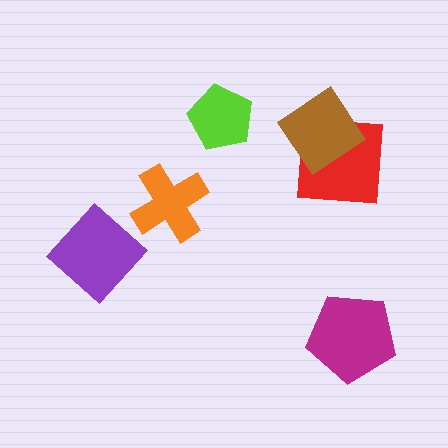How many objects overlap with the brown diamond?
1 object overlaps with the brown diamond.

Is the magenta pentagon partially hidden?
No, no other shape covers it.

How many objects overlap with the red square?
1 object overlaps with the red square.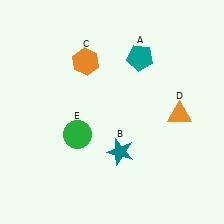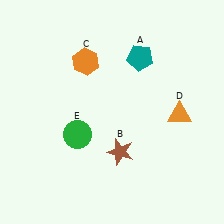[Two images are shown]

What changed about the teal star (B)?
In Image 1, B is teal. In Image 2, it changed to brown.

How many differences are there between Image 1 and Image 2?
There is 1 difference between the two images.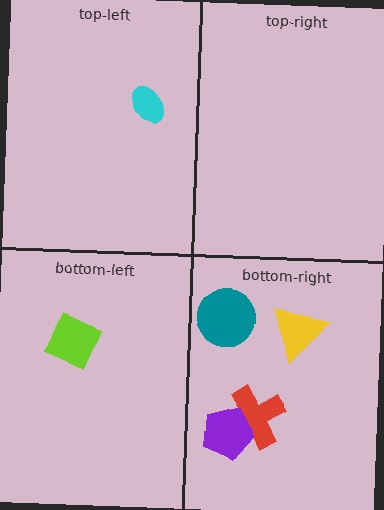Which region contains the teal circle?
The bottom-right region.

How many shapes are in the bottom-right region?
4.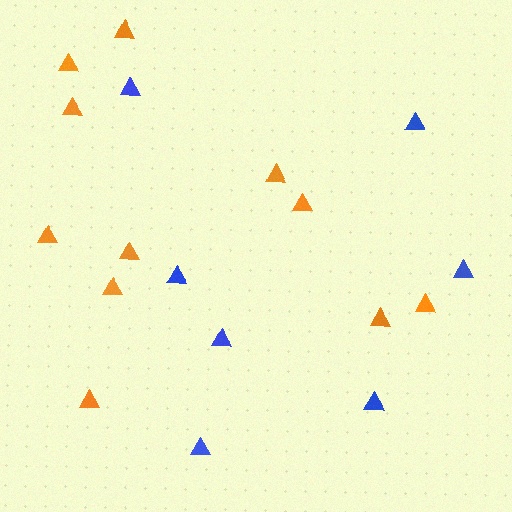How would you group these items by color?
There are 2 groups: one group of orange triangles (11) and one group of blue triangles (7).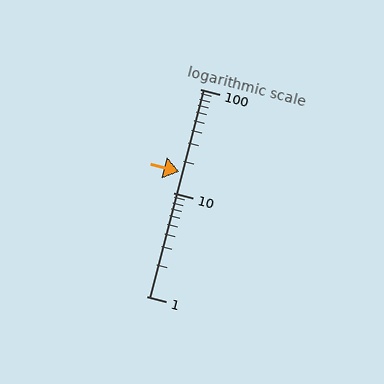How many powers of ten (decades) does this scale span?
The scale spans 2 decades, from 1 to 100.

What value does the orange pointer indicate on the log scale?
The pointer indicates approximately 16.